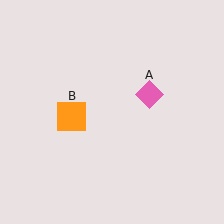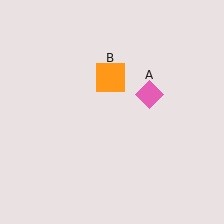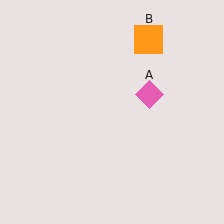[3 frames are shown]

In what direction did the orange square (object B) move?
The orange square (object B) moved up and to the right.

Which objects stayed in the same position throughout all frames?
Pink diamond (object A) remained stationary.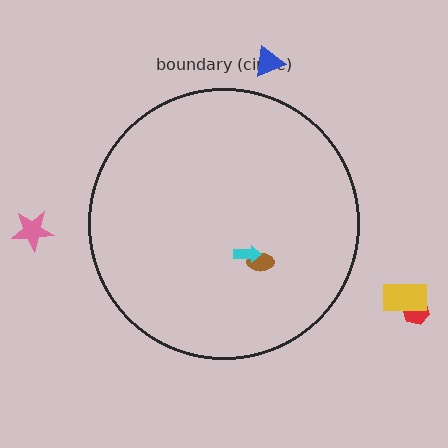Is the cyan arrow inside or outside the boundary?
Inside.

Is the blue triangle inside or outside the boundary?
Outside.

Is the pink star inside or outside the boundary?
Outside.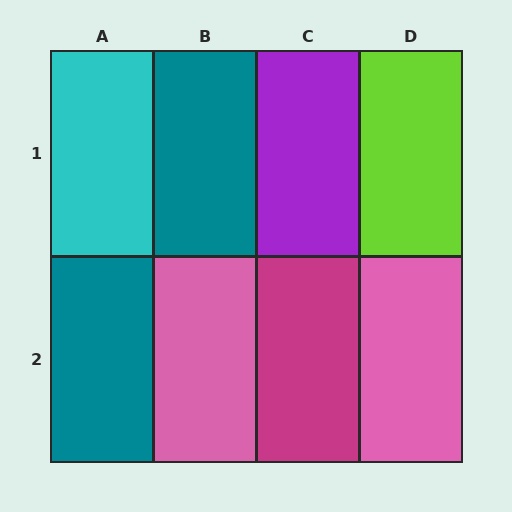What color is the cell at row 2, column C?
Magenta.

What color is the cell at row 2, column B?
Pink.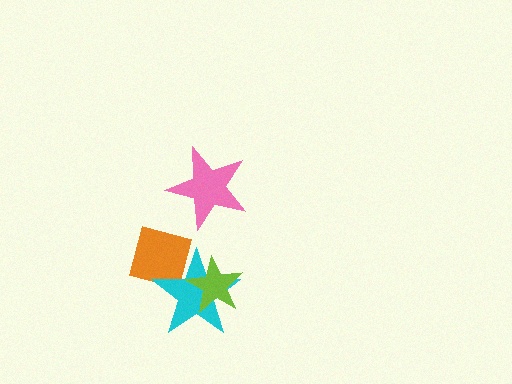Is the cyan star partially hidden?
Yes, it is partially covered by another shape.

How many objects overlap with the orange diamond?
1 object overlaps with the orange diamond.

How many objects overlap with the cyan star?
2 objects overlap with the cyan star.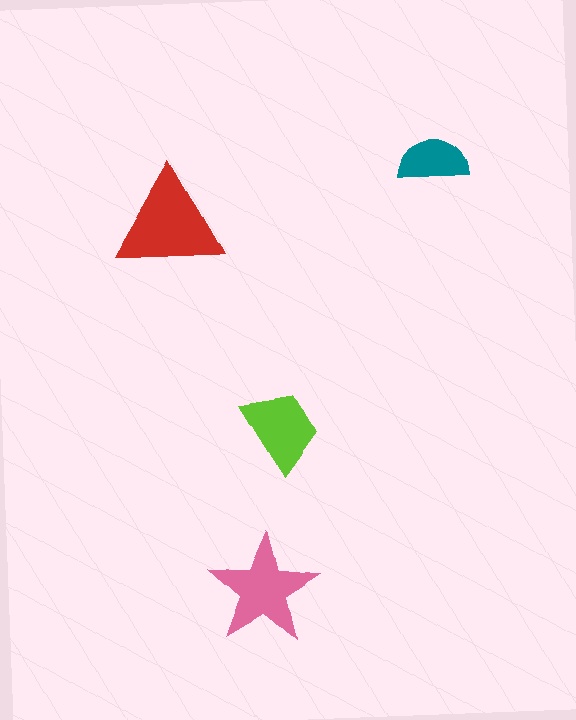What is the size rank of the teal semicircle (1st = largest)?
4th.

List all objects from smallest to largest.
The teal semicircle, the lime trapezoid, the pink star, the red triangle.